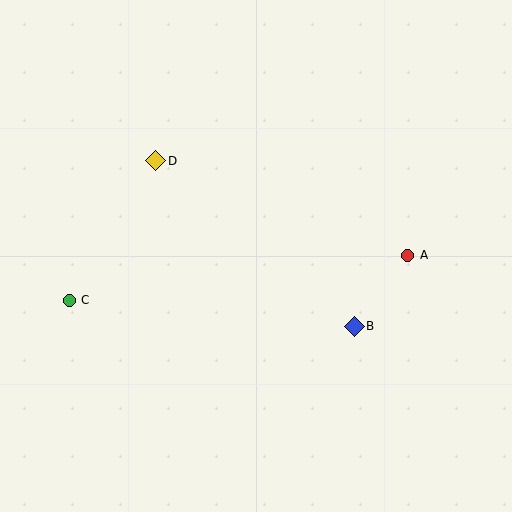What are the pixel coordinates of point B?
Point B is at (354, 326).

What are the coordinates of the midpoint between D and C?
The midpoint between D and C is at (112, 230).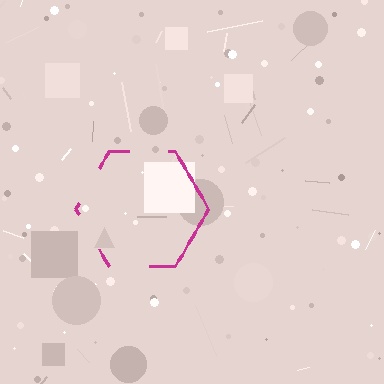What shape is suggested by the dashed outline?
The dashed outline suggests a hexagon.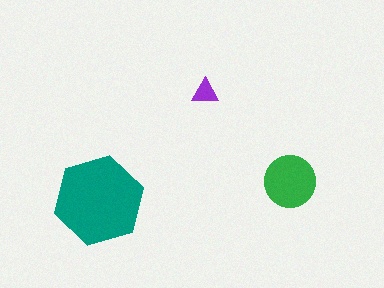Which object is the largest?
The teal hexagon.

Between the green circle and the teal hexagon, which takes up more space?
The teal hexagon.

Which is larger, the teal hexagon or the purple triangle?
The teal hexagon.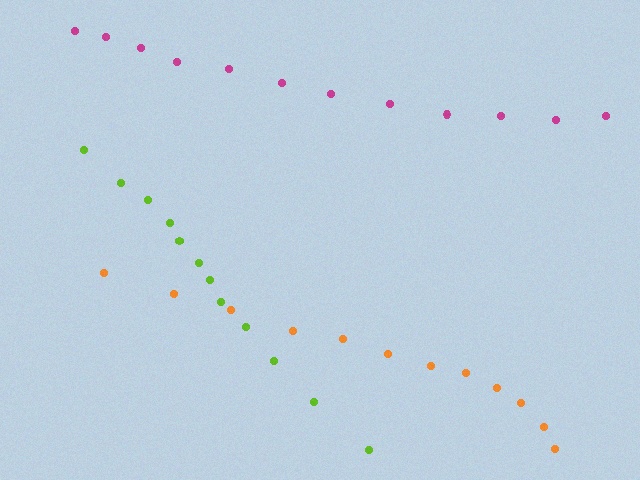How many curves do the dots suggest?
There are 3 distinct paths.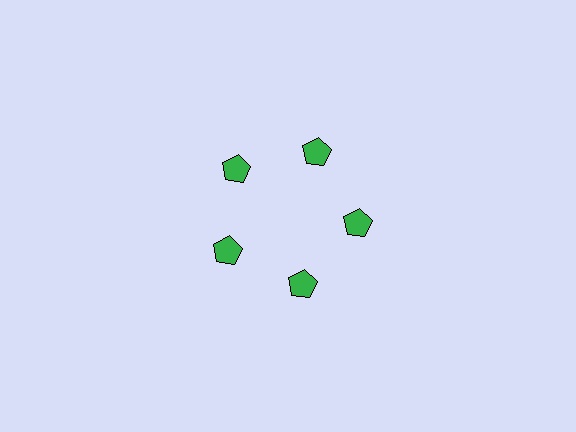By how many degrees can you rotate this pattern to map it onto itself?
The pattern maps onto itself every 72 degrees of rotation.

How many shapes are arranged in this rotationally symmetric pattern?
There are 5 shapes, arranged in 5 groups of 1.